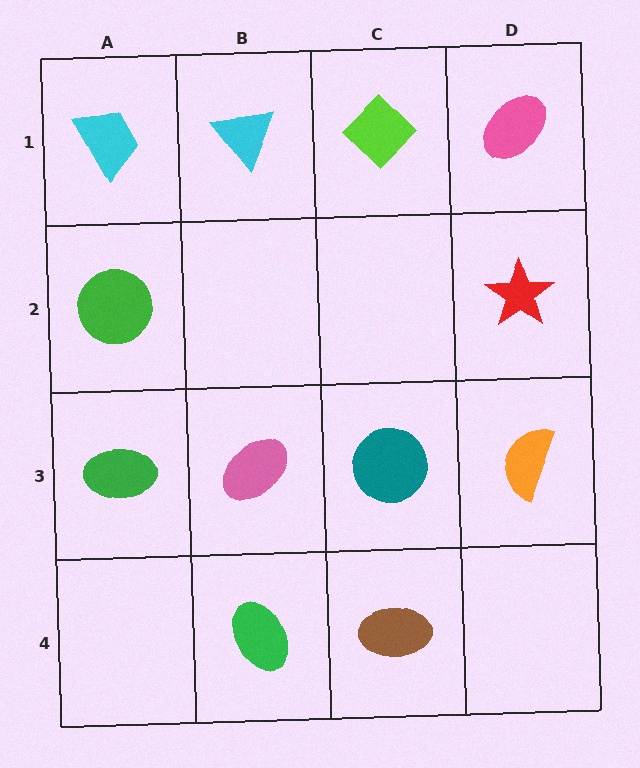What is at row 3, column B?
A pink ellipse.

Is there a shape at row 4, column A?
No, that cell is empty.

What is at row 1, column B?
A cyan triangle.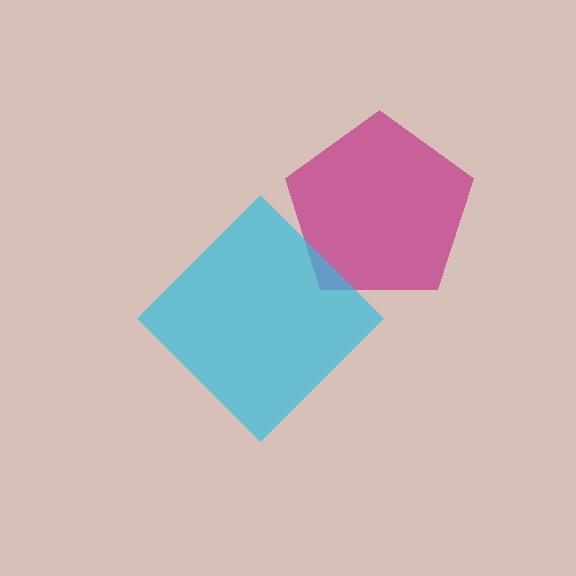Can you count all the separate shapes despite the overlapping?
Yes, there are 2 separate shapes.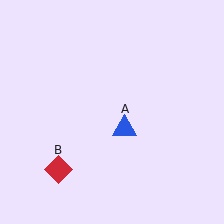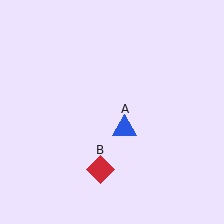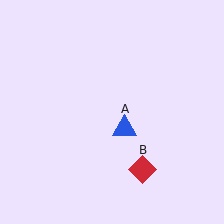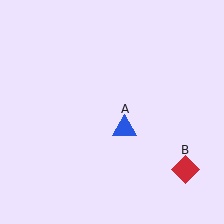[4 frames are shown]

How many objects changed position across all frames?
1 object changed position: red diamond (object B).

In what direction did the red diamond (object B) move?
The red diamond (object B) moved right.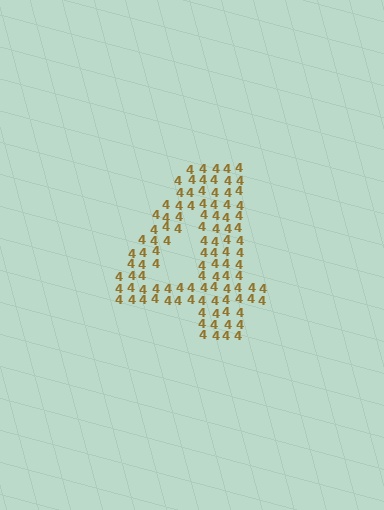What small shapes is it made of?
It is made of small digit 4's.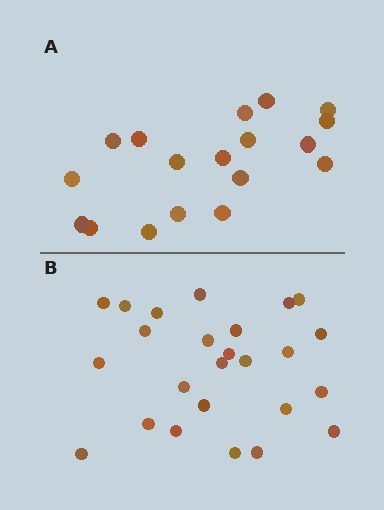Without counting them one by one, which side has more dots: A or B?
Region B (the bottom region) has more dots.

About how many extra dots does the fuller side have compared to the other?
Region B has roughly 8 or so more dots than region A.